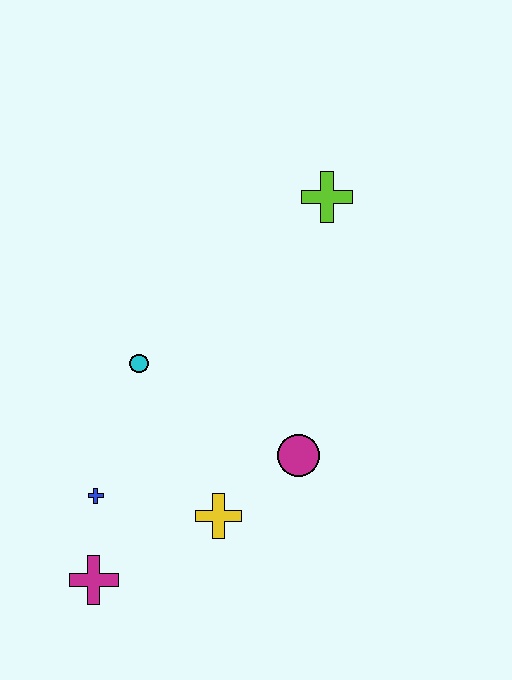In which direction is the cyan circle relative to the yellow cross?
The cyan circle is above the yellow cross.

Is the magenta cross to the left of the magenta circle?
Yes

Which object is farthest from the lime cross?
The magenta cross is farthest from the lime cross.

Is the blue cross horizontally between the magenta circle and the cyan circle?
No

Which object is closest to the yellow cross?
The magenta circle is closest to the yellow cross.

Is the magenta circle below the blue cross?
No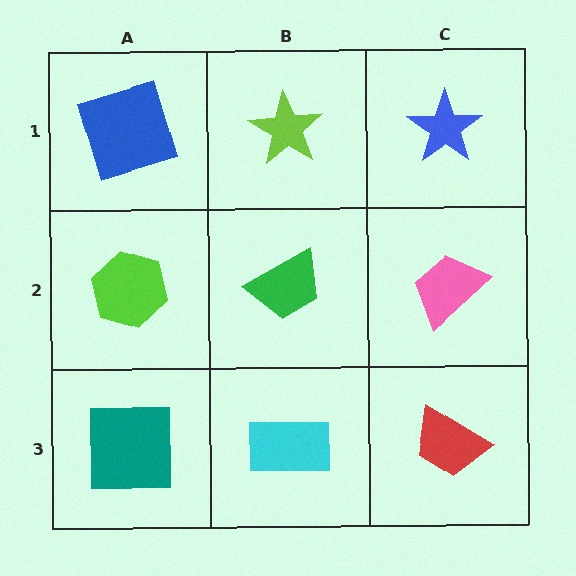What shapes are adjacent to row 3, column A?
A lime hexagon (row 2, column A), a cyan rectangle (row 3, column B).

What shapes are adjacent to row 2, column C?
A blue star (row 1, column C), a red trapezoid (row 3, column C), a green trapezoid (row 2, column B).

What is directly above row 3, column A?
A lime hexagon.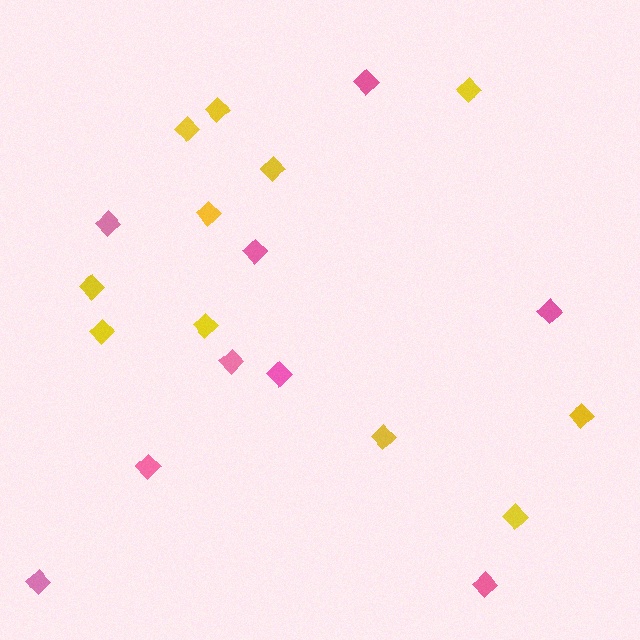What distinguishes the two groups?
There are 2 groups: one group of pink diamonds (9) and one group of yellow diamonds (11).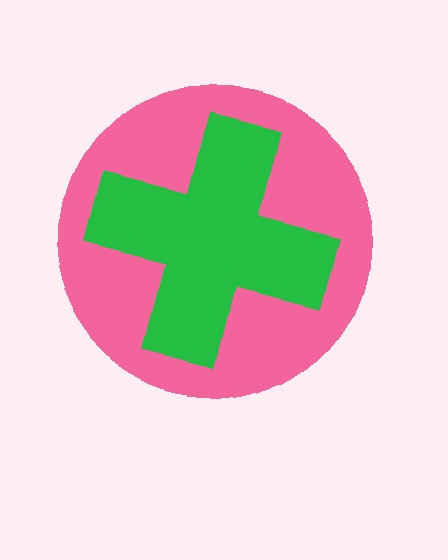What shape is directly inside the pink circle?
The green cross.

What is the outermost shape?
The pink circle.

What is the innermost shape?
The green cross.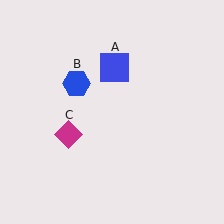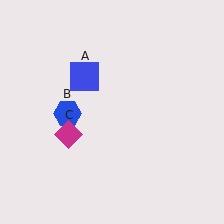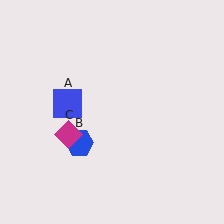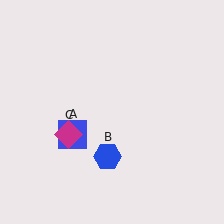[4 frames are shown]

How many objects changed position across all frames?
2 objects changed position: blue square (object A), blue hexagon (object B).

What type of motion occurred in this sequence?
The blue square (object A), blue hexagon (object B) rotated counterclockwise around the center of the scene.